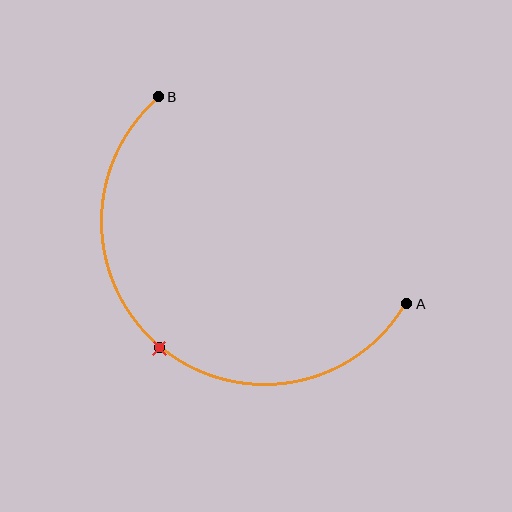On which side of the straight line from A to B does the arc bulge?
The arc bulges below and to the left of the straight line connecting A and B.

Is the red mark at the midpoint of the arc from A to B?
Yes. The red mark lies on the arc at equal arc-length from both A and B — it is the arc midpoint.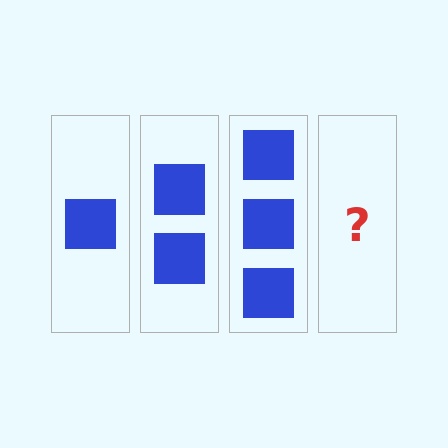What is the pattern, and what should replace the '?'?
The pattern is that each step adds one more square. The '?' should be 4 squares.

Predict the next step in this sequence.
The next step is 4 squares.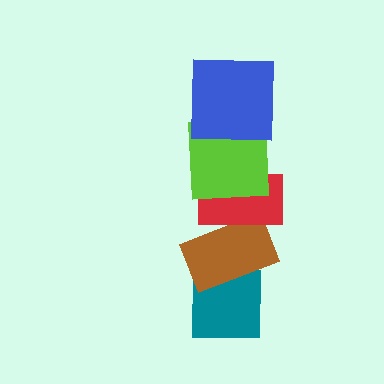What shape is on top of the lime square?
The blue square is on top of the lime square.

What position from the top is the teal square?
The teal square is 5th from the top.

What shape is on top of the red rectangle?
The lime square is on top of the red rectangle.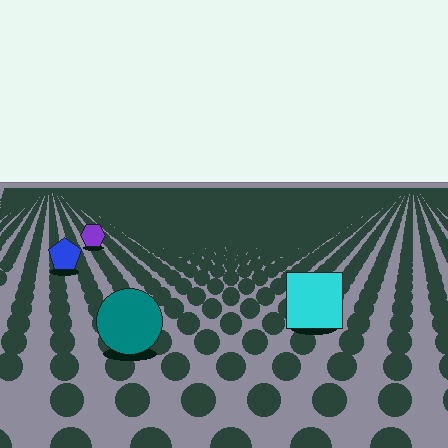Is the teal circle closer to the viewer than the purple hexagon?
Yes. The teal circle is closer — you can tell from the texture gradient: the ground texture is coarser near it.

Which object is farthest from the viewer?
The purple hexagon is farthest from the viewer. It appears smaller and the ground texture around it is denser.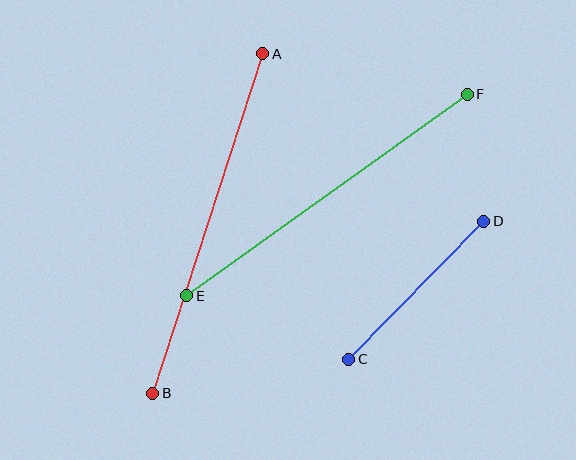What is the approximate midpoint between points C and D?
The midpoint is at approximately (416, 290) pixels.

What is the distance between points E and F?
The distance is approximately 345 pixels.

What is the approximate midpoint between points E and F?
The midpoint is at approximately (327, 195) pixels.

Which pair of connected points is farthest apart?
Points A and B are farthest apart.